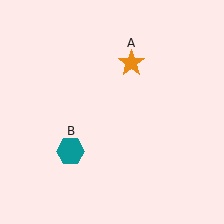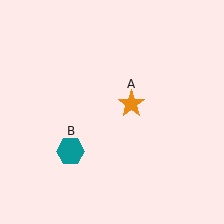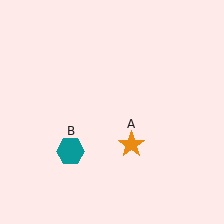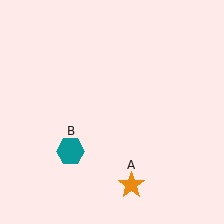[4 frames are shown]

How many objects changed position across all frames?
1 object changed position: orange star (object A).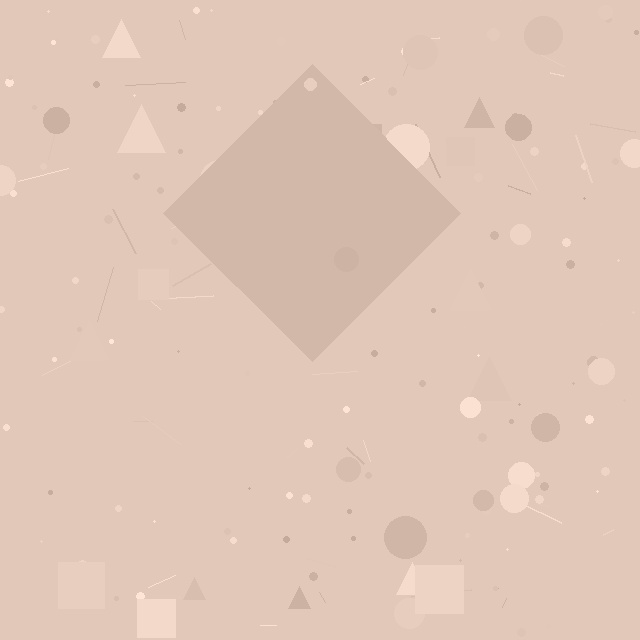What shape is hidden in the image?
A diamond is hidden in the image.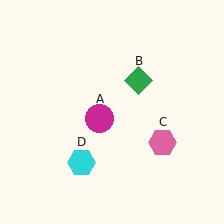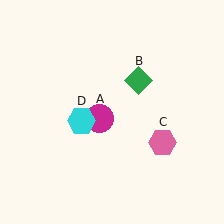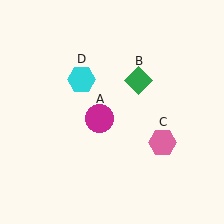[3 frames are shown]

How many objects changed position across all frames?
1 object changed position: cyan hexagon (object D).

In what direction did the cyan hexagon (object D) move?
The cyan hexagon (object D) moved up.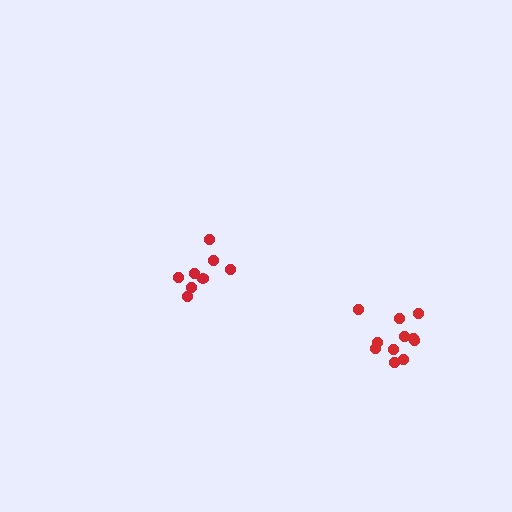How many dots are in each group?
Group 1: 8 dots, Group 2: 11 dots (19 total).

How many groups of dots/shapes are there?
There are 2 groups.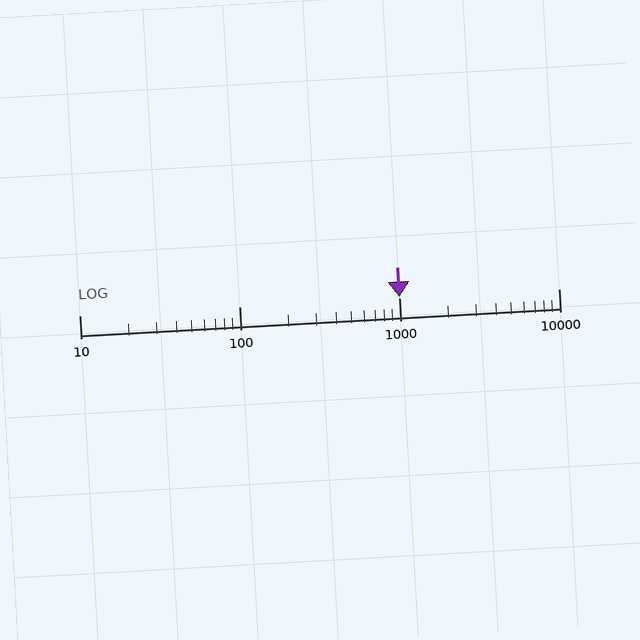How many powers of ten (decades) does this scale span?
The scale spans 3 decades, from 10 to 10000.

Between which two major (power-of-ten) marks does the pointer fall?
The pointer is between 1000 and 10000.